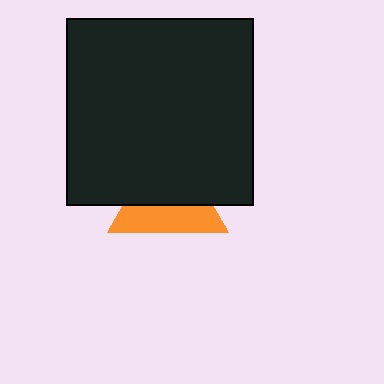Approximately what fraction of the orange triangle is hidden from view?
Roughly 54% of the orange triangle is hidden behind the black square.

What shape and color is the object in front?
The object in front is a black square.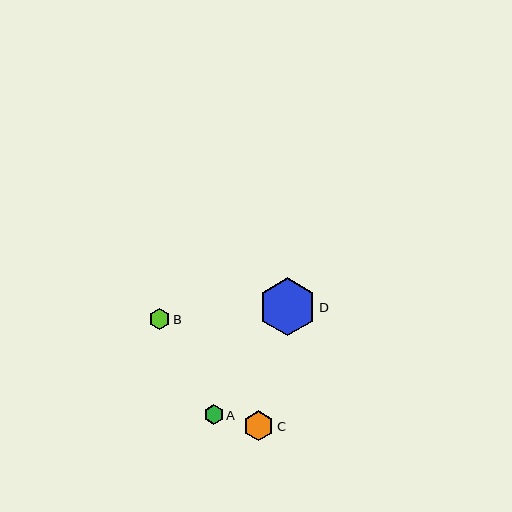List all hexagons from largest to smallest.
From largest to smallest: D, C, B, A.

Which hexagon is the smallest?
Hexagon A is the smallest with a size of approximately 19 pixels.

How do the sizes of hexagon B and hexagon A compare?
Hexagon B and hexagon A are approximately the same size.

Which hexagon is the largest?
Hexagon D is the largest with a size of approximately 58 pixels.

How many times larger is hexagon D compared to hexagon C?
Hexagon D is approximately 1.9 times the size of hexagon C.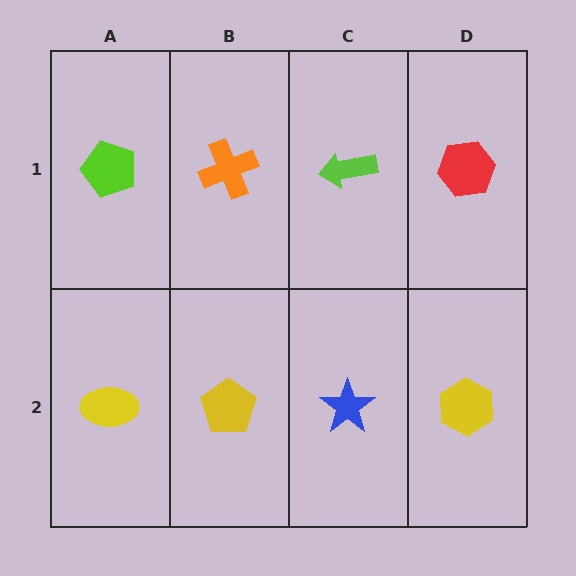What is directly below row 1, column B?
A yellow pentagon.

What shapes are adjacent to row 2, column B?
An orange cross (row 1, column B), a yellow ellipse (row 2, column A), a blue star (row 2, column C).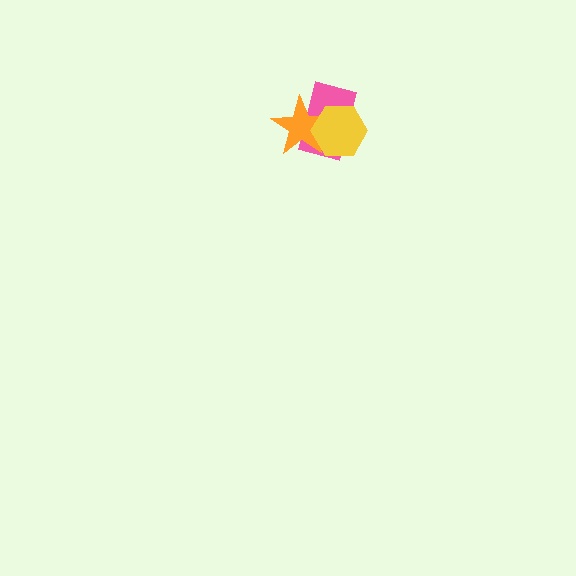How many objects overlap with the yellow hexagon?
2 objects overlap with the yellow hexagon.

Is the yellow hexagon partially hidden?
No, no other shape covers it.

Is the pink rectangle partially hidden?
Yes, it is partially covered by another shape.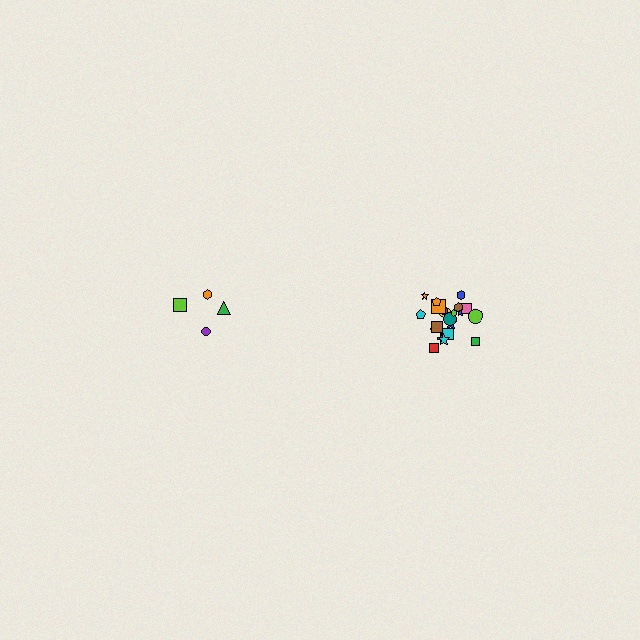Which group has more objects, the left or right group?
The right group.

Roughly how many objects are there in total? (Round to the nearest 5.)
Roughly 25 objects in total.